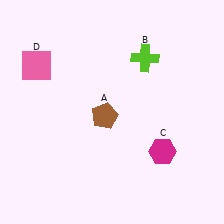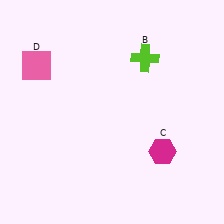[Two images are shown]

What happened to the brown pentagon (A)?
The brown pentagon (A) was removed in Image 2. It was in the bottom-left area of Image 1.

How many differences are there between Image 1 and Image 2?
There is 1 difference between the two images.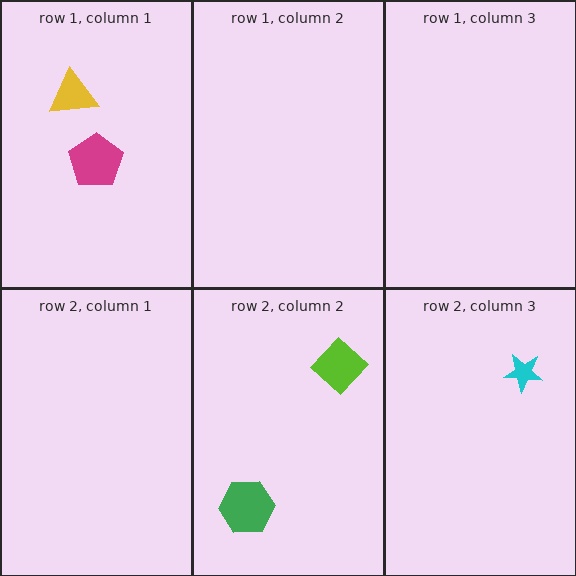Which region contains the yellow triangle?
The row 1, column 1 region.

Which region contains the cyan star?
The row 2, column 3 region.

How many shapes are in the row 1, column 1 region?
2.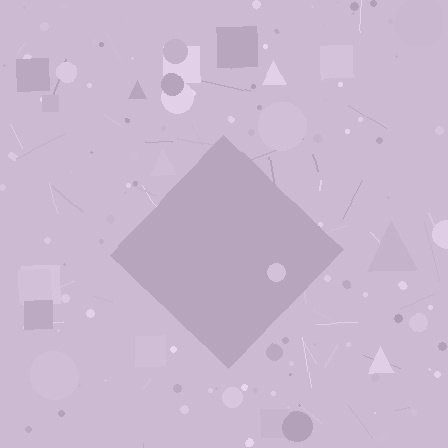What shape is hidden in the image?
A diamond is hidden in the image.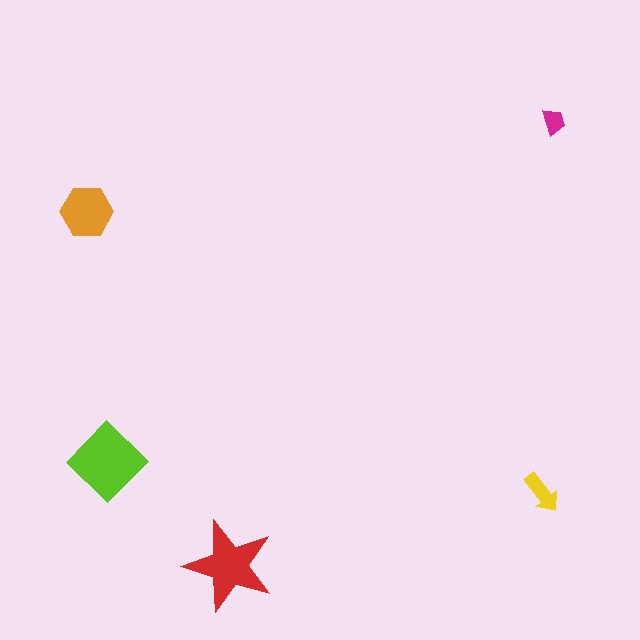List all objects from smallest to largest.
The magenta trapezoid, the yellow arrow, the orange hexagon, the red star, the lime diamond.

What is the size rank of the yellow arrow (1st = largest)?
4th.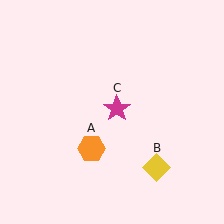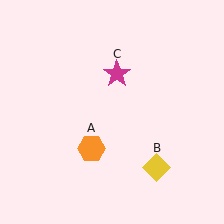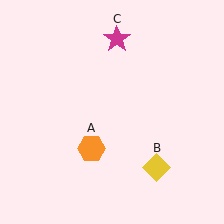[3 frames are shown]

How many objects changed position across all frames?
1 object changed position: magenta star (object C).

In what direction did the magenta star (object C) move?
The magenta star (object C) moved up.